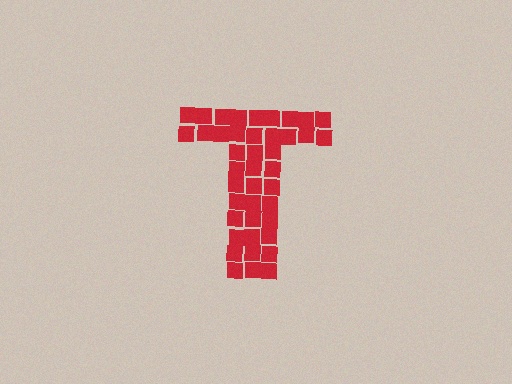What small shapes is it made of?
It is made of small squares.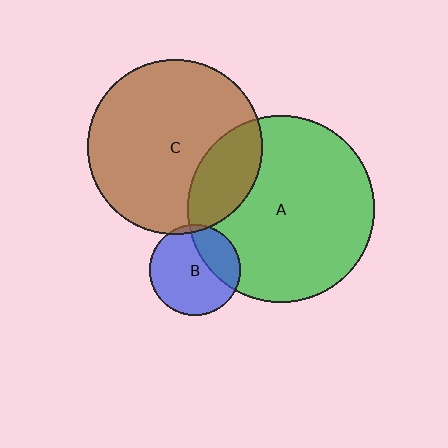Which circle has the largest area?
Circle A (green).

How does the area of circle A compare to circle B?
Approximately 4.3 times.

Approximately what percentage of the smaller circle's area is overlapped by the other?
Approximately 20%.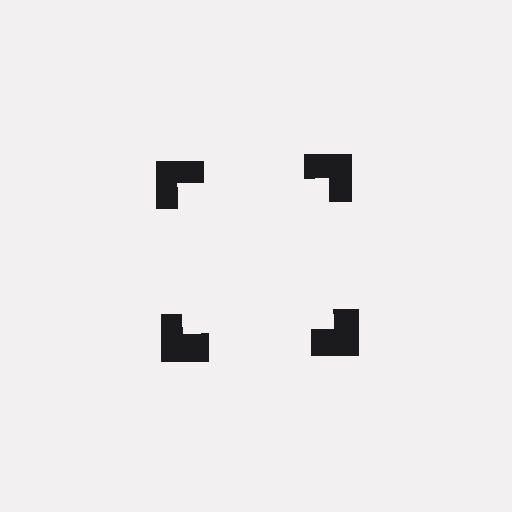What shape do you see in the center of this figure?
An illusory square — its edges are inferred from the aligned wedge cuts in the notched squares, not physically drawn.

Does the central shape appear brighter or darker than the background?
It typically appears slightly brighter than the background, even though no actual brightness change is drawn.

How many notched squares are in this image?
There are 4 — one at each vertex of the illusory square.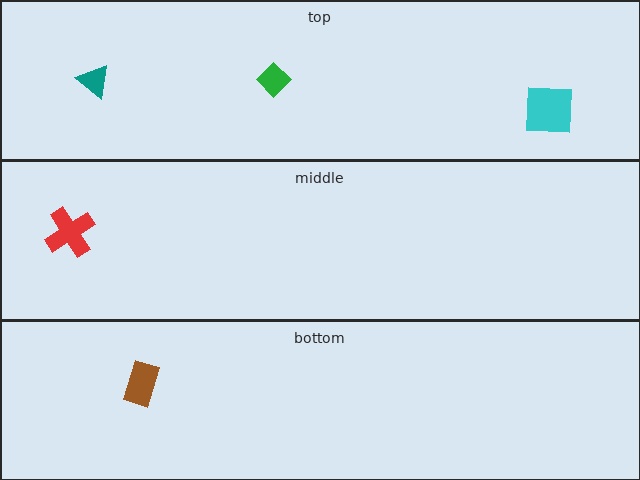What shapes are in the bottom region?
The brown rectangle.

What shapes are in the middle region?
The red cross.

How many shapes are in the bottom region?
1.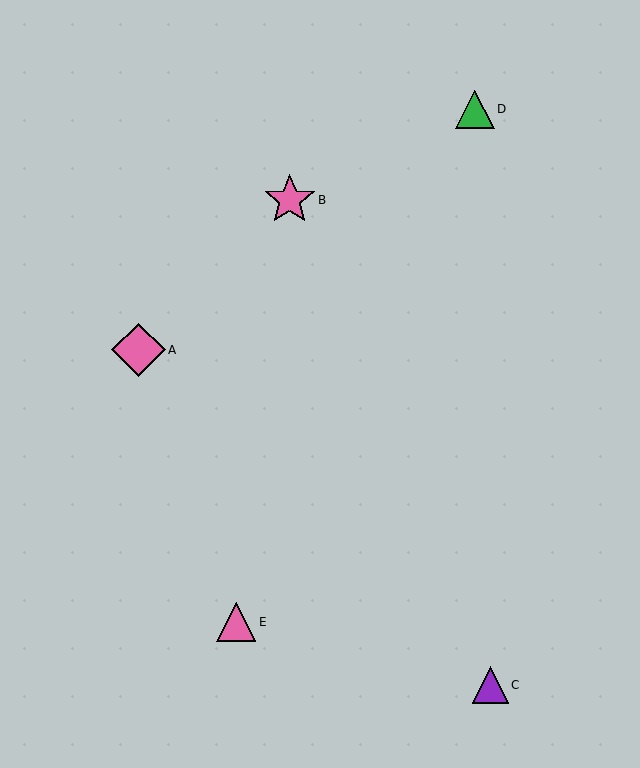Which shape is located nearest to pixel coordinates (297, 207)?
The pink star (labeled B) at (290, 200) is nearest to that location.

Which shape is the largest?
The pink diamond (labeled A) is the largest.